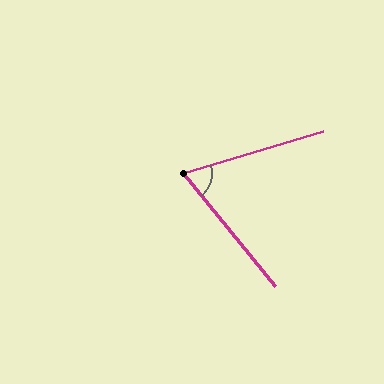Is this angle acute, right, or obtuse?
It is acute.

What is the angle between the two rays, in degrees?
Approximately 68 degrees.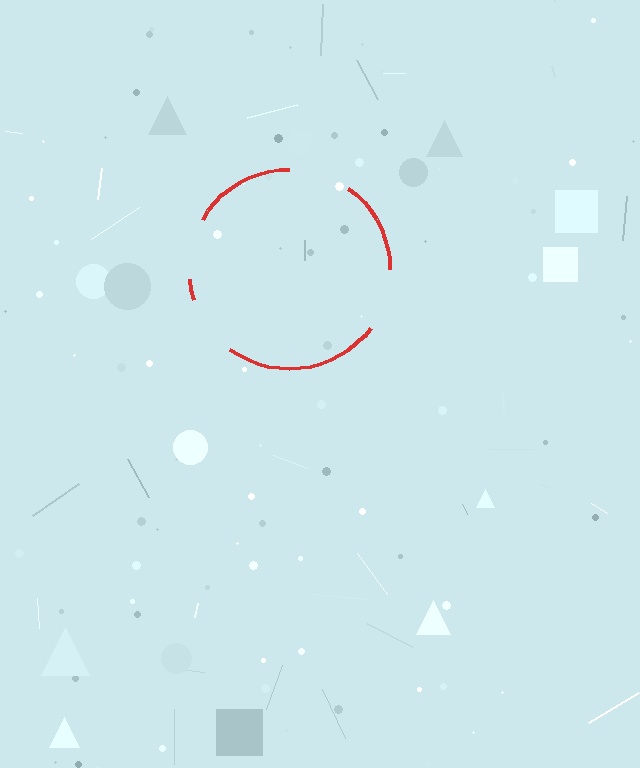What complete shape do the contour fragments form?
The contour fragments form a circle.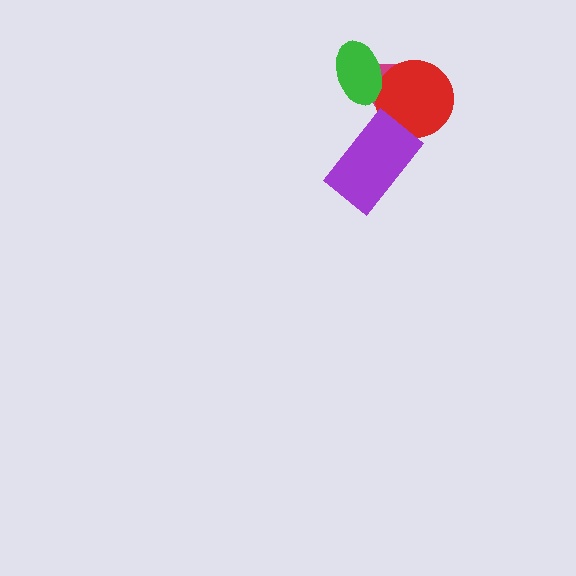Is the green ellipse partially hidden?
No, no other shape covers it.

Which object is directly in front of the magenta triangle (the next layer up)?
The red circle is directly in front of the magenta triangle.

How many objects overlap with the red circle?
3 objects overlap with the red circle.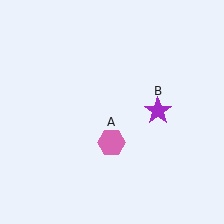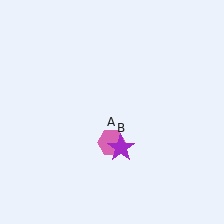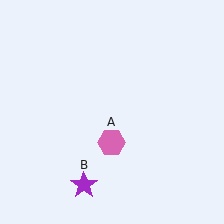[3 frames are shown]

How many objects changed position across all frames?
1 object changed position: purple star (object B).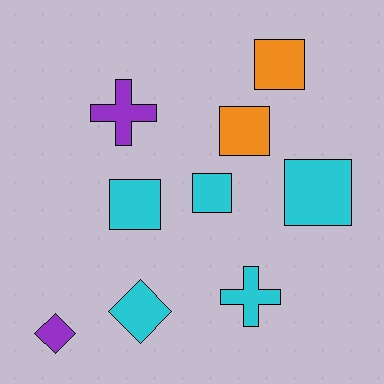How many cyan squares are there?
There are 3 cyan squares.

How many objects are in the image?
There are 9 objects.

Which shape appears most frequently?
Square, with 5 objects.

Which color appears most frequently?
Cyan, with 5 objects.